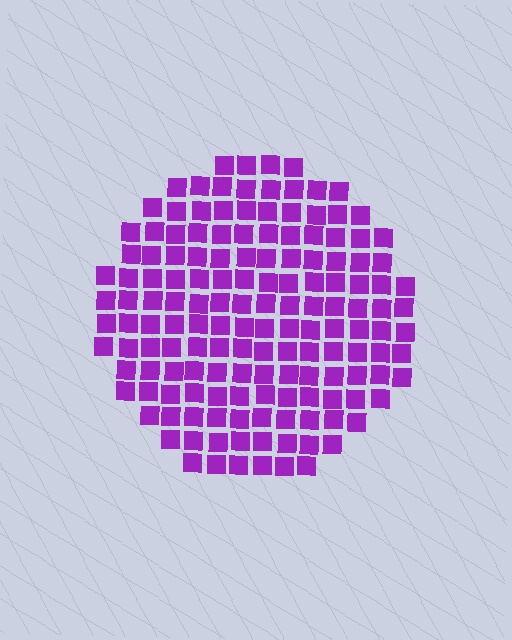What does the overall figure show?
The overall figure shows a circle.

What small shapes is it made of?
It is made of small squares.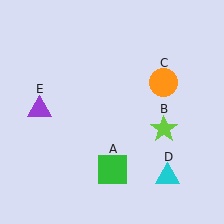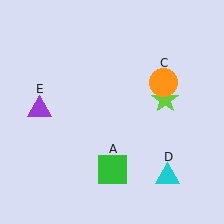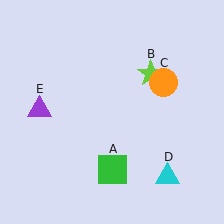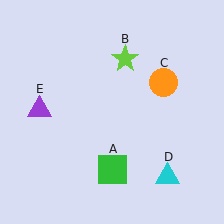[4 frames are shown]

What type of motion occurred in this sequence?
The lime star (object B) rotated counterclockwise around the center of the scene.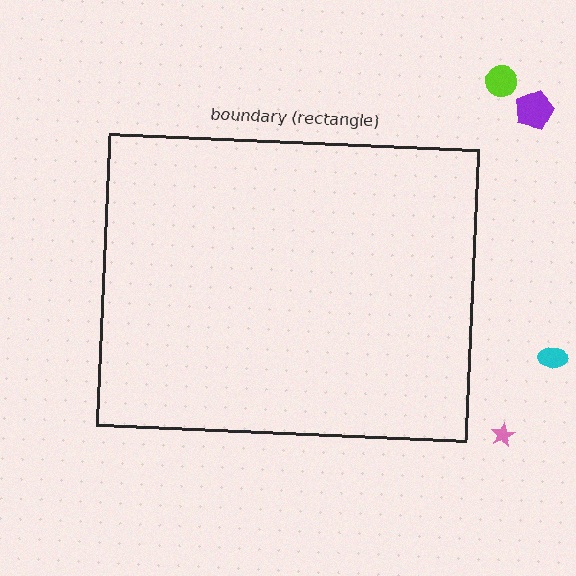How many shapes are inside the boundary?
0 inside, 4 outside.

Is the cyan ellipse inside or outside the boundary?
Outside.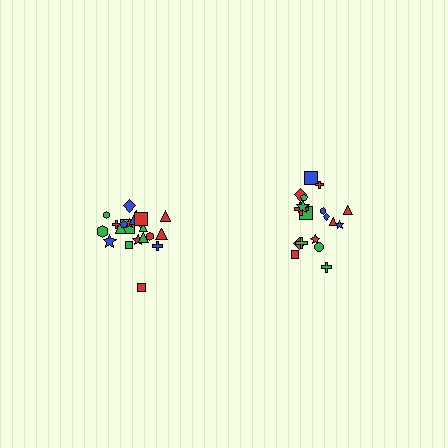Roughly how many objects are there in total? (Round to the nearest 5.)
Roughly 40 objects in total.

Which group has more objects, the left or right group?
The left group.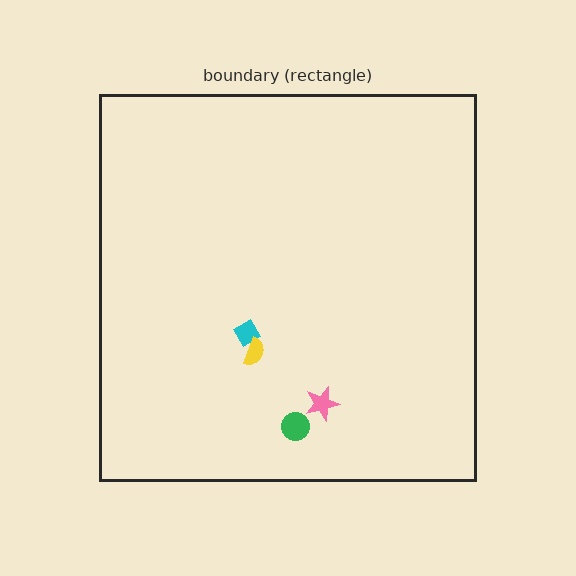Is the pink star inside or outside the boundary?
Inside.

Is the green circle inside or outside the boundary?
Inside.